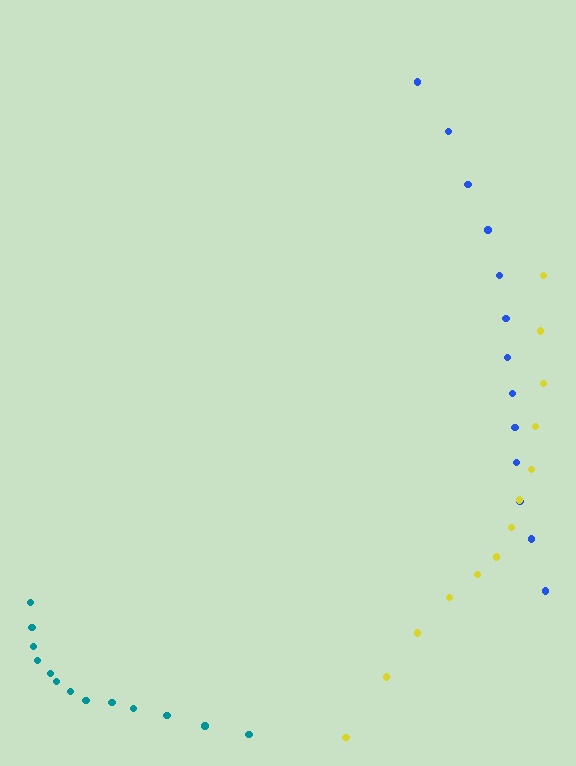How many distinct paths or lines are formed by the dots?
There are 3 distinct paths.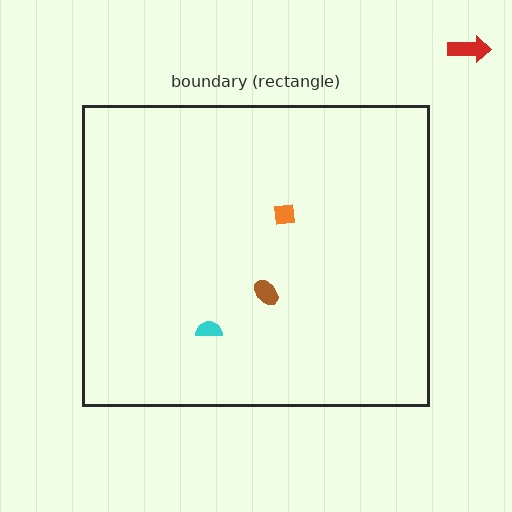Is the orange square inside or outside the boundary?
Inside.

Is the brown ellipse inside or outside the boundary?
Inside.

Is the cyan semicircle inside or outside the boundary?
Inside.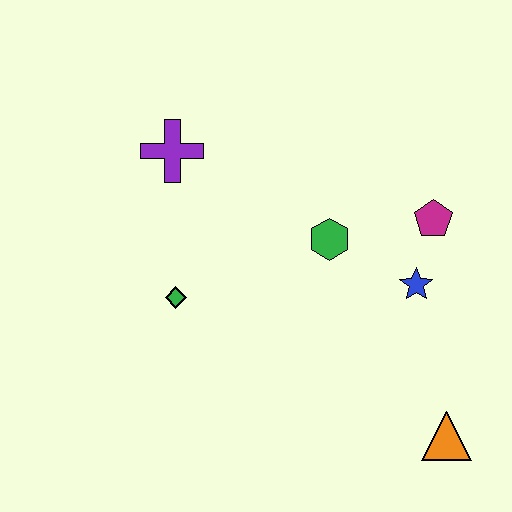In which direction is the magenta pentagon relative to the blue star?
The magenta pentagon is above the blue star.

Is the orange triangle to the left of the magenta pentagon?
No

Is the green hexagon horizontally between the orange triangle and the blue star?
No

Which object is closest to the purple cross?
The green diamond is closest to the purple cross.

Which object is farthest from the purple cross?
The orange triangle is farthest from the purple cross.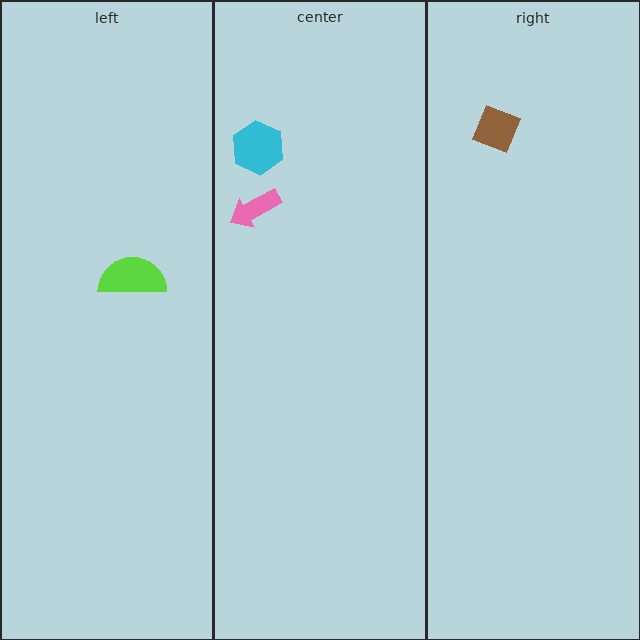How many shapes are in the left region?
1.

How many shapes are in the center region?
2.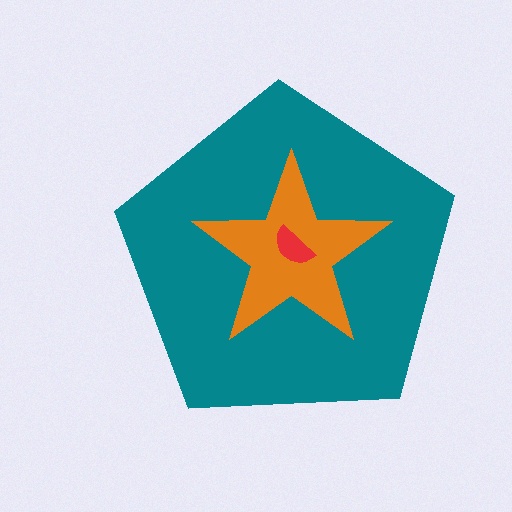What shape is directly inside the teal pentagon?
The orange star.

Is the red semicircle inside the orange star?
Yes.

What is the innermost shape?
The red semicircle.